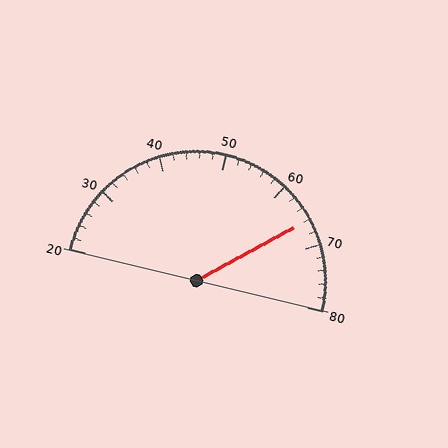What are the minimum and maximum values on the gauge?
The gauge ranges from 20 to 80.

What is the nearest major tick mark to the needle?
The nearest major tick mark is 70.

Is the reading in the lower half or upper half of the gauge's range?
The reading is in the upper half of the range (20 to 80).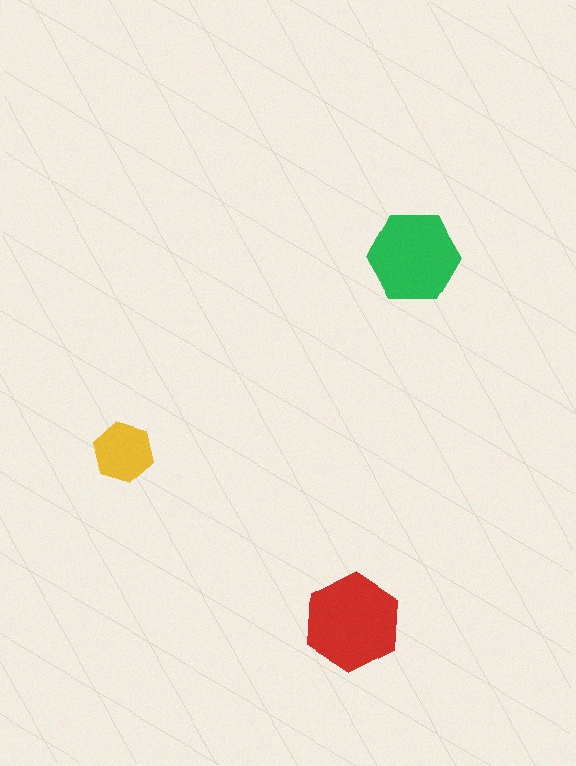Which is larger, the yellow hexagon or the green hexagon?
The green one.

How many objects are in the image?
There are 3 objects in the image.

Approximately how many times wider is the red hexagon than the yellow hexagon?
About 1.5 times wider.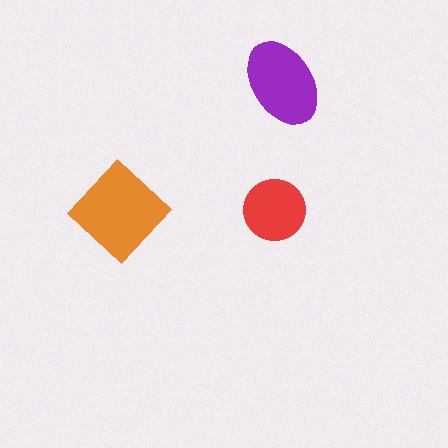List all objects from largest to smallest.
The orange diamond, the purple ellipse, the red circle.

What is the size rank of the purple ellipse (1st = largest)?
2nd.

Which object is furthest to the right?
The purple ellipse is rightmost.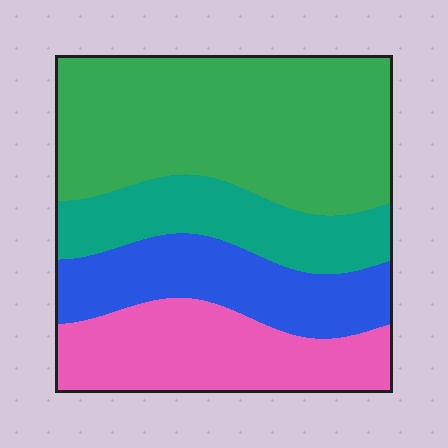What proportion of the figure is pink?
Pink covers about 20% of the figure.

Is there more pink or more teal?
Pink.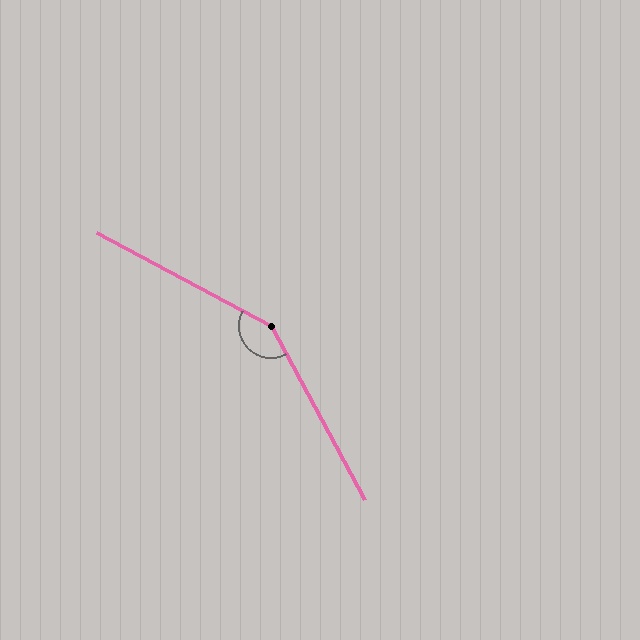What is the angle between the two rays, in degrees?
Approximately 146 degrees.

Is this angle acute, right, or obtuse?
It is obtuse.